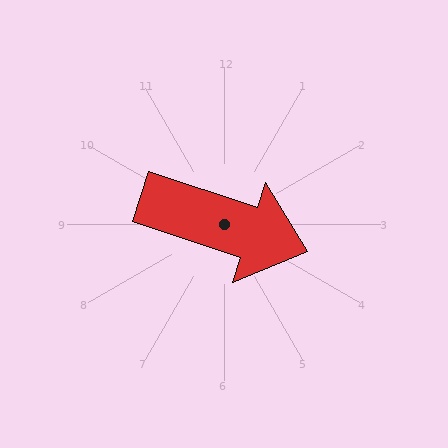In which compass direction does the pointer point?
East.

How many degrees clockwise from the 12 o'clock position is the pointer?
Approximately 108 degrees.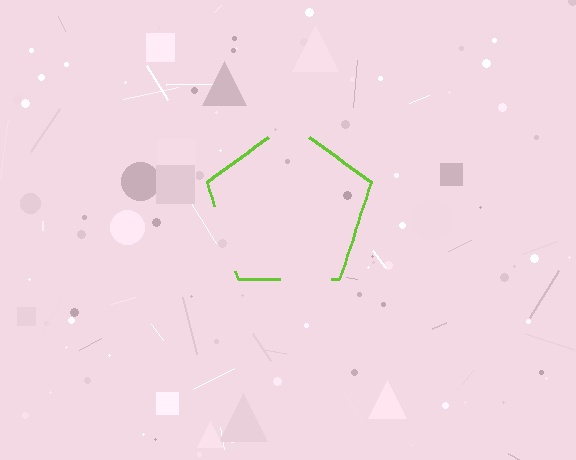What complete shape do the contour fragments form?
The contour fragments form a pentagon.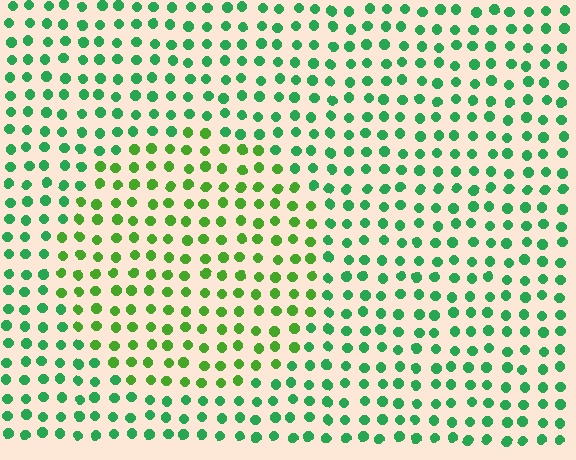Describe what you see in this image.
The image is filled with small green elements in a uniform arrangement. A circle-shaped region is visible where the elements are tinted to a slightly different hue, forming a subtle color boundary.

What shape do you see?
I see a circle.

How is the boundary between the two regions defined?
The boundary is defined purely by a slight shift in hue (about 33 degrees). Spacing, size, and orientation are identical on both sides.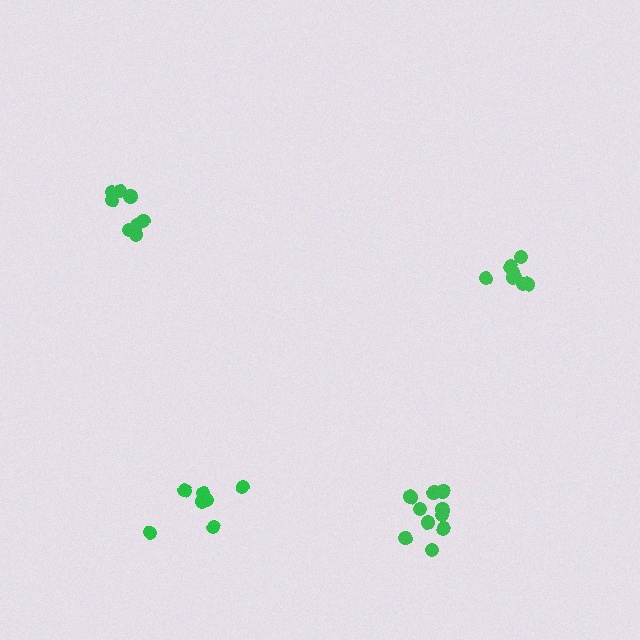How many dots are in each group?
Group 1: 8 dots, Group 2: 10 dots, Group 3: 7 dots, Group 4: 8 dots (33 total).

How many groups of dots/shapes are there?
There are 4 groups.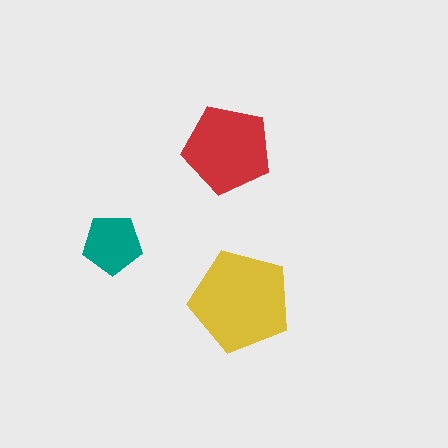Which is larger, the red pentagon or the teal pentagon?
The red one.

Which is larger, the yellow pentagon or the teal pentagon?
The yellow one.